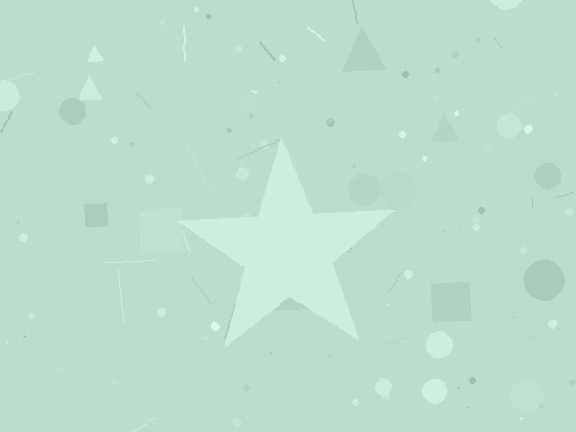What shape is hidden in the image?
A star is hidden in the image.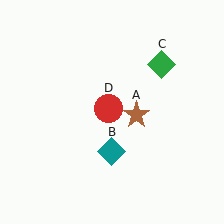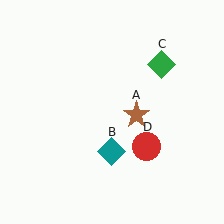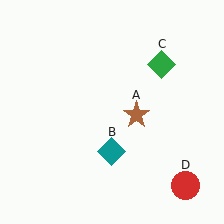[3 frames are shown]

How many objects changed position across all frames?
1 object changed position: red circle (object D).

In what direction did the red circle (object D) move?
The red circle (object D) moved down and to the right.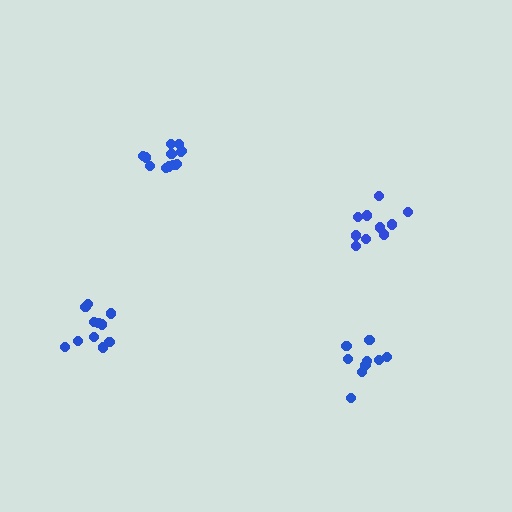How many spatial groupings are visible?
There are 4 spatial groupings.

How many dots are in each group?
Group 1: 9 dots, Group 2: 11 dots, Group 3: 14 dots, Group 4: 10 dots (44 total).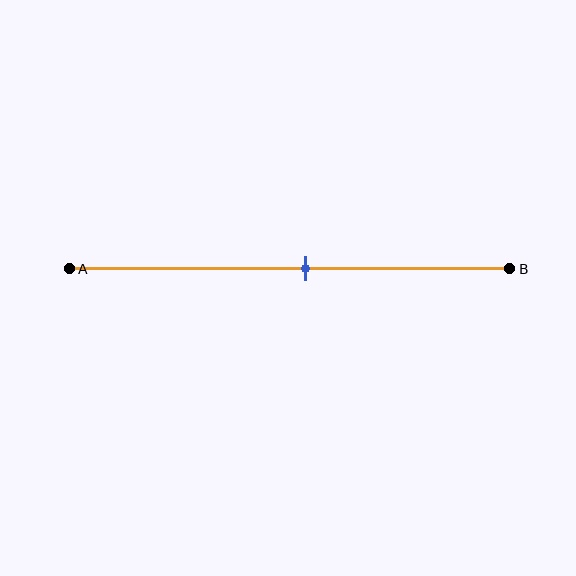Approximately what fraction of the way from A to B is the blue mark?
The blue mark is approximately 55% of the way from A to B.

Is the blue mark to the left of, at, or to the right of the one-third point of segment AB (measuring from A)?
The blue mark is to the right of the one-third point of segment AB.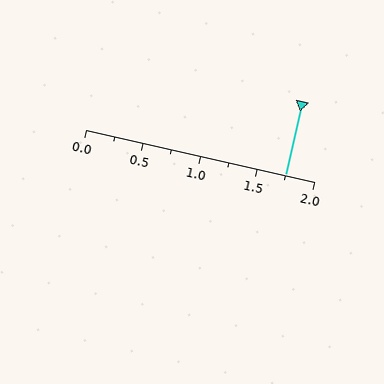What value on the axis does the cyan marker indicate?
The marker indicates approximately 1.75.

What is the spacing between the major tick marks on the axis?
The major ticks are spaced 0.5 apart.